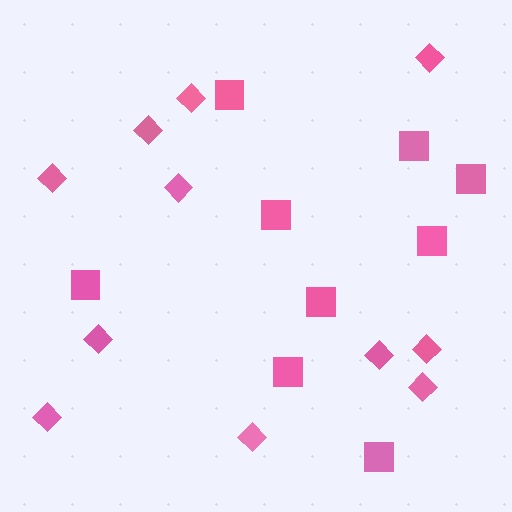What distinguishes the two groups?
There are 2 groups: one group of squares (9) and one group of diamonds (11).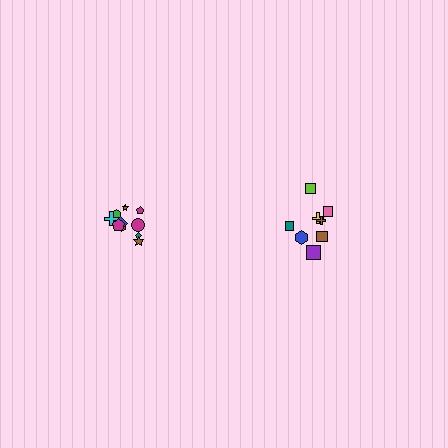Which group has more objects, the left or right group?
The left group.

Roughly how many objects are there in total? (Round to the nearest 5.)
Roughly 20 objects in total.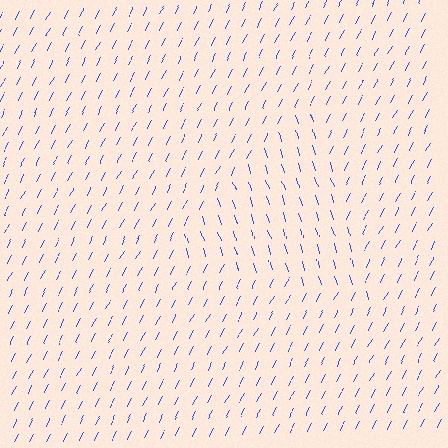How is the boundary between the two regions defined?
The boundary is defined purely by a change in line orientation (approximately 45 degrees difference). All lines are the same color and thickness.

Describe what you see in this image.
The image is filled with small blue line segments. A triangle region in the image has lines oriented differently from the surrounding lines, creating a visible texture boundary.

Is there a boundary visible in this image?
Yes, there is a texture boundary formed by a change in line orientation.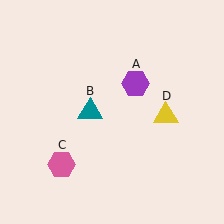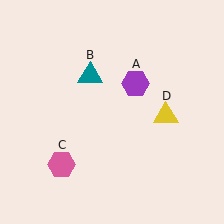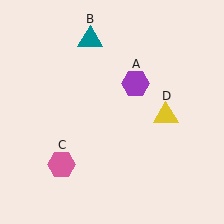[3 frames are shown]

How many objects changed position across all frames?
1 object changed position: teal triangle (object B).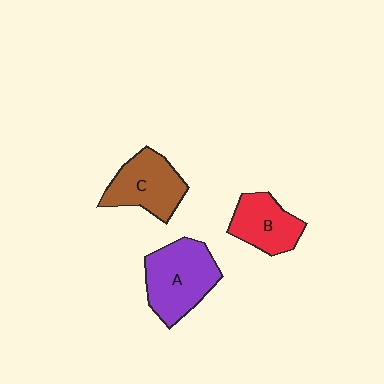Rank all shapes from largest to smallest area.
From largest to smallest: A (purple), C (brown), B (red).